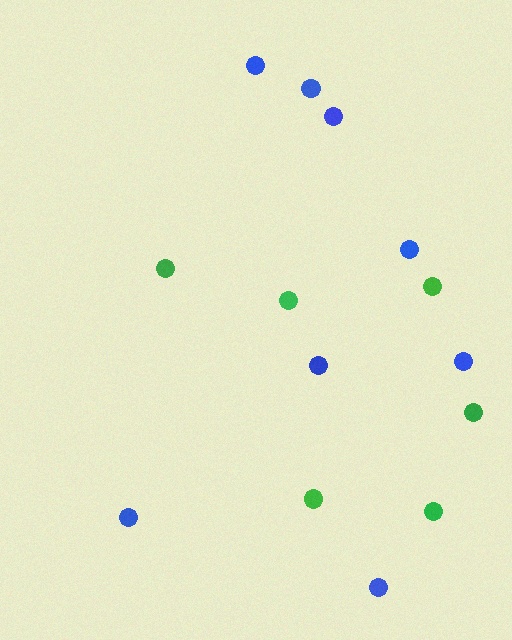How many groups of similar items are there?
There are 2 groups: one group of blue circles (8) and one group of green circles (6).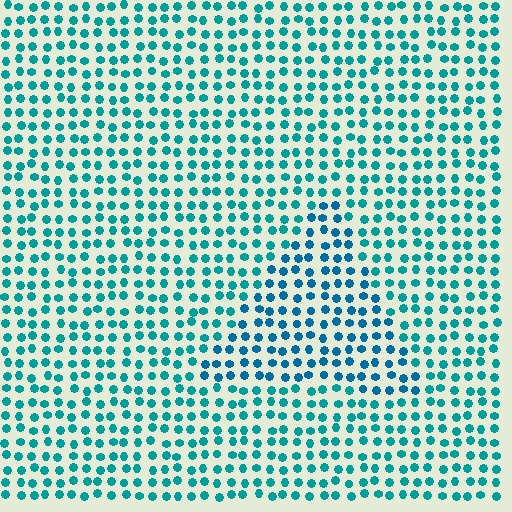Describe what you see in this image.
The image is filled with small teal elements in a uniform arrangement. A triangle-shaped region is visible where the elements are tinted to a slightly different hue, forming a subtle color boundary.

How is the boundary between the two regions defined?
The boundary is defined purely by a slight shift in hue (about 20 degrees). Spacing, size, and orientation are identical on both sides.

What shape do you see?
I see a triangle.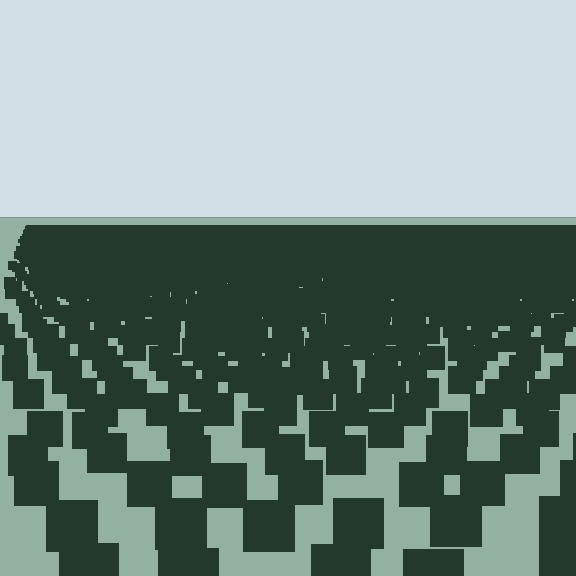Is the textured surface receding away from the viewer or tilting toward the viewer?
The surface is receding away from the viewer. Texture elements get smaller and denser toward the top.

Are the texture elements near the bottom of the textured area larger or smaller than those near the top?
Larger. Near the bottom, elements are closer to the viewer and appear at a bigger on-screen size.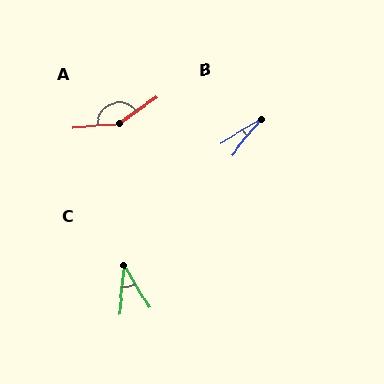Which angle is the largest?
A, at approximately 150 degrees.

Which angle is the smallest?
B, at approximately 19 degrees.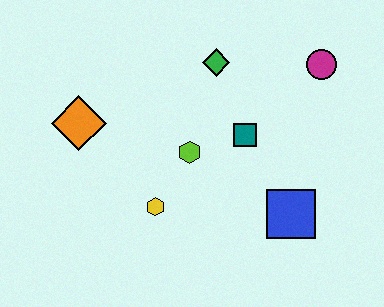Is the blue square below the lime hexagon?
Yes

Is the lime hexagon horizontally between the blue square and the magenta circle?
No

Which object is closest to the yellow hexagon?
The lime hexagon is closest to the yellow hexagon.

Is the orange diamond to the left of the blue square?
Yes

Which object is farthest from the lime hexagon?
The magenta circle is farthest from the lime hexagon.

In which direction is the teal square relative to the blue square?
The teal square is above the blue square.